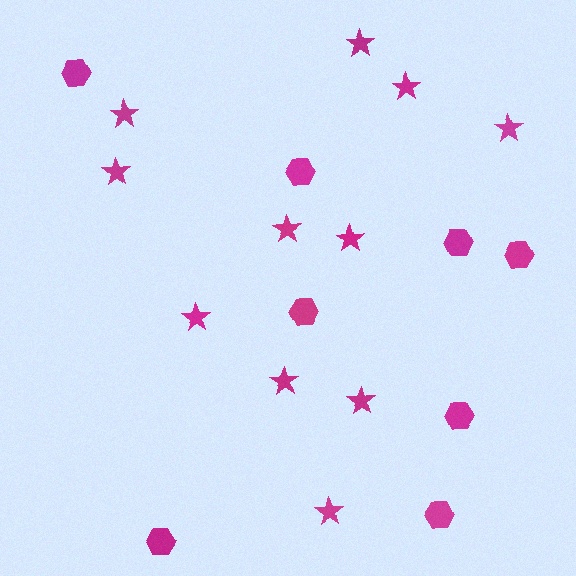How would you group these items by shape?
There are 2 groups: one group of stars (11) and one group of hexagons (8).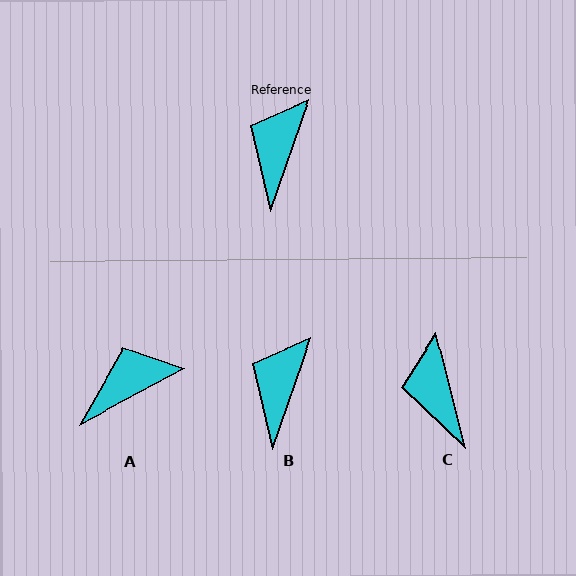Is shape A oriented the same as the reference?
No, it is off by about 43 degrees.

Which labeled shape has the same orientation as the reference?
B.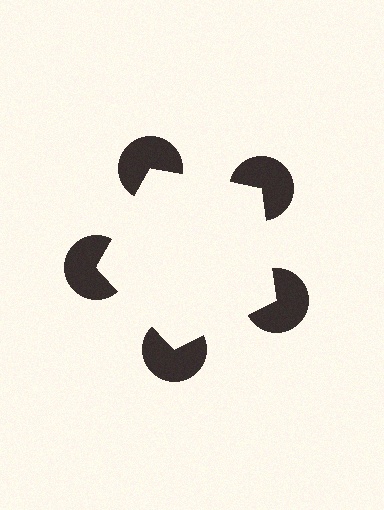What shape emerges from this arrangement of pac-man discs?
An illusory pentagon — its edges are inferred from the aligned wedge cuts in the pac-man discs, not physically drawn.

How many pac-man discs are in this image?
There are 5 — one at each vertex of the illusory pentagon.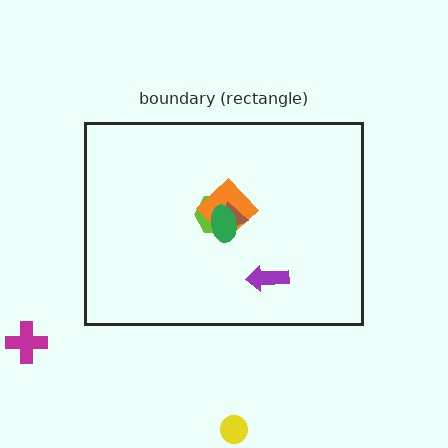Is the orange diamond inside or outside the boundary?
Inside.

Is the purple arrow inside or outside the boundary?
Inside.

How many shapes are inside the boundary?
5 inside, 2 outside.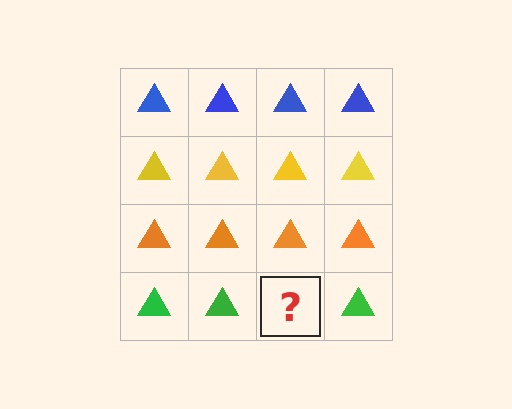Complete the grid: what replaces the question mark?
The question mark should be replaced with a green triangle.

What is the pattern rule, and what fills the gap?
The rule is that each row has a consistent color. The gap should be filled with a green triangle.